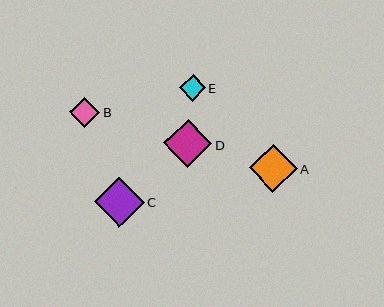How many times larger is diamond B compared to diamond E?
Diamond B is approximately 1.2 times the size of diamond E.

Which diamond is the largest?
Diamond C is the largest with a size of approximately 50 pixels.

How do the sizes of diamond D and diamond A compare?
Diamond D and diamond A are approximately the same size.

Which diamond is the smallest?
Diamond E is the smallest with a size of approximately 26 pixels.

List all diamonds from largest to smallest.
From largest to smallest: C, D, A, B, E.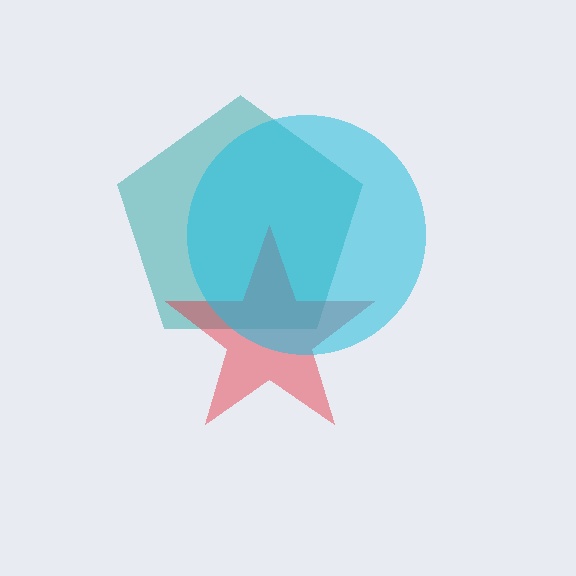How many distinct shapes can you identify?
There are 3 distinct shapes: a teal pentagon, a red star, a cyan circle.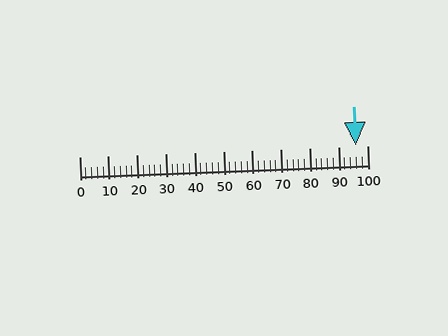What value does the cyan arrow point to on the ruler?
The cyan arrow points to approximately 96.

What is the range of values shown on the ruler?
The ruler shows values from 0 to 100.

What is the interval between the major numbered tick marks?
The major tick marks are spaced 10 units apart.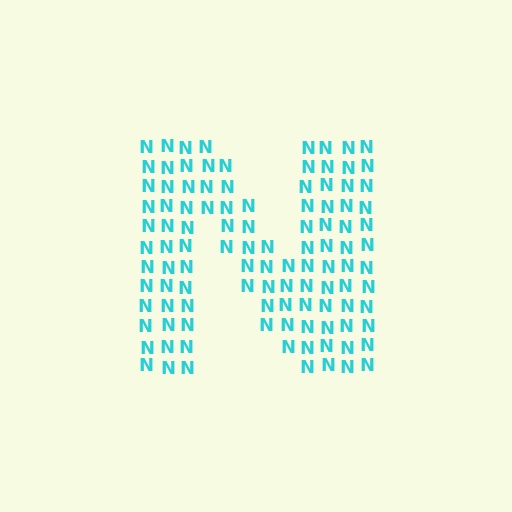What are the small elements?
The small elements are letter N's.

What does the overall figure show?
The overall figure shows the letter N.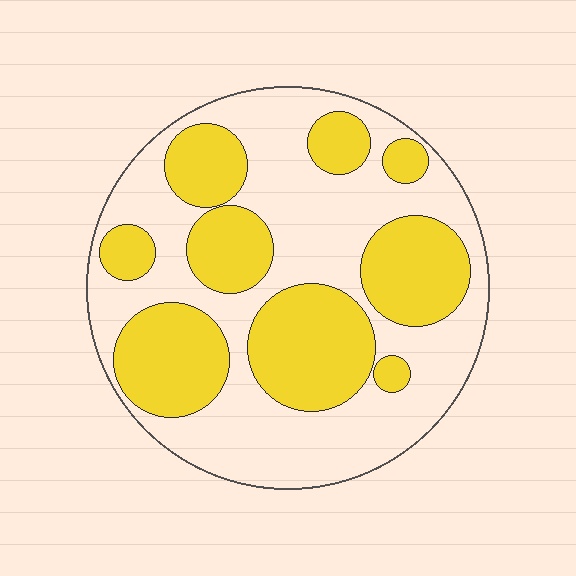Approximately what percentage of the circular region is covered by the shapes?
Approximately 40%.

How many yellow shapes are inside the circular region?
9.